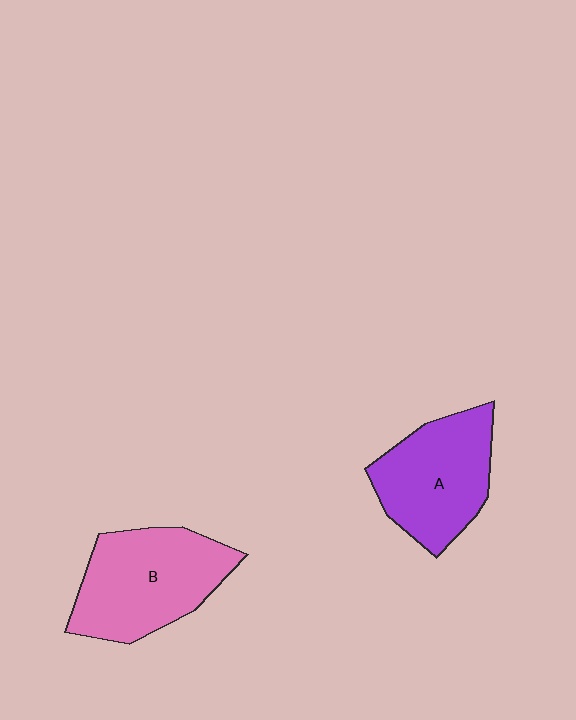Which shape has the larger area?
Shape B (pink).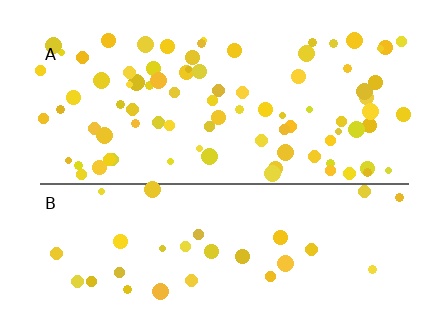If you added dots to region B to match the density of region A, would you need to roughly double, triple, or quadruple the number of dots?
Approximately triple.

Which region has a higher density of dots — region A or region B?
A (the top).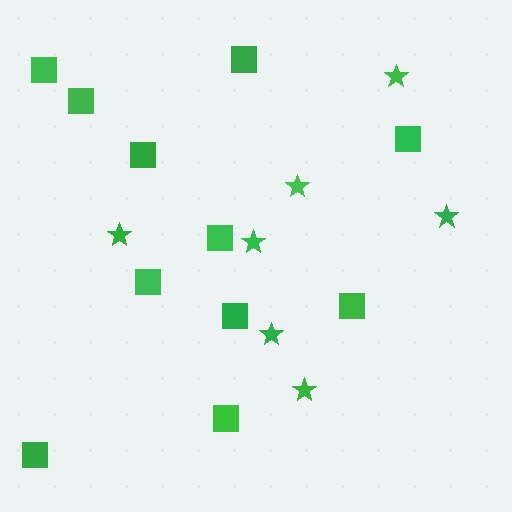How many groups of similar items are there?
There are 2 groups: one group of stars (7) and one group of squares (11).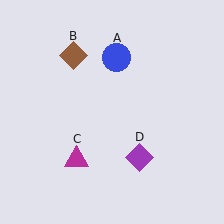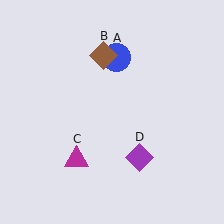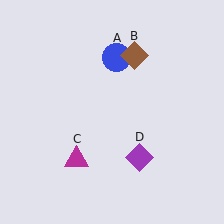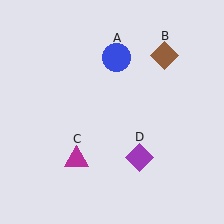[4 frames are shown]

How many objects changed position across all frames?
1 object changed position: brown diamond (object B).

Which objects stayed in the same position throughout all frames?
Blue circle (object A) and magenta triangle (object C) and purple diamond (object D) remained stationary.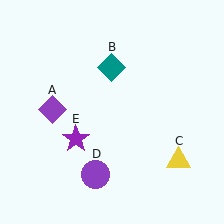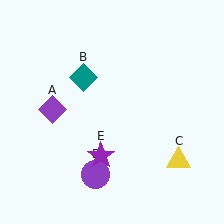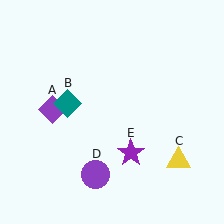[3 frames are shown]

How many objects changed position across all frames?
2 objects changed position: teal diamond (object B), purple star (object E).